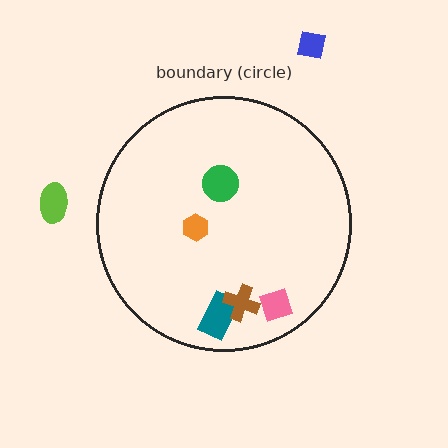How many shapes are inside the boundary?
5 inside, 2 outside.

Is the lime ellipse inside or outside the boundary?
Outside.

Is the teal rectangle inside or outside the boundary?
Inside.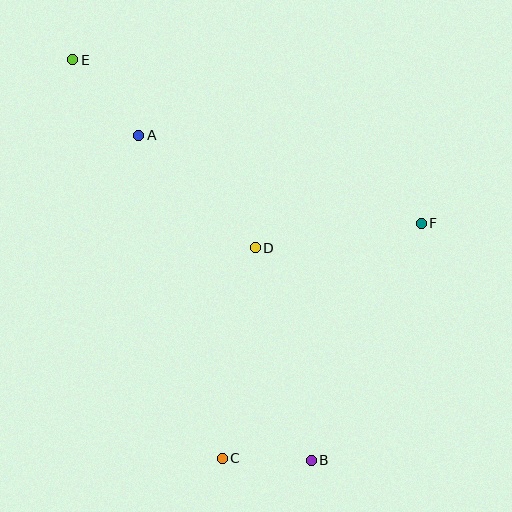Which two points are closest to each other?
Points B and C are closest to each other.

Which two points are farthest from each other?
Points B and E are farthest from each other.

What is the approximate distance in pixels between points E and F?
The distance between E and F is approximately 385 pixels.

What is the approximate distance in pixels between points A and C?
The distance between A and C is approximately 334 pixels.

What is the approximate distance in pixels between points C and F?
The distance between C and F is approximately 308 pixels.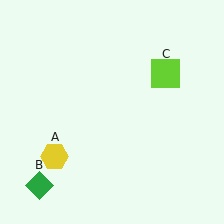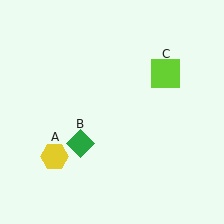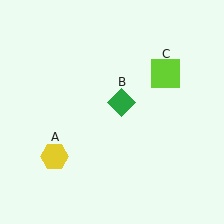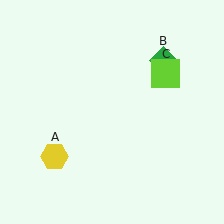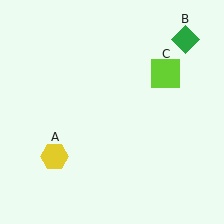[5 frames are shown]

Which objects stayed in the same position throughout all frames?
Yellow hexagon (object A) and lime square (object C) remained stationary.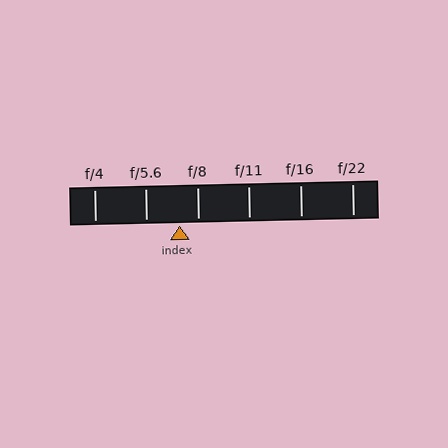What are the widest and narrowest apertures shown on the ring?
The widest aperture shown is f/4 and the narrowest is f/22.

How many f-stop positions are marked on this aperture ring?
There are 6 f-stop positions marked.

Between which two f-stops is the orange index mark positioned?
The index mark is between f/5.6 and f/8.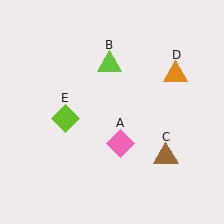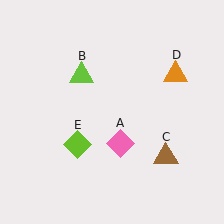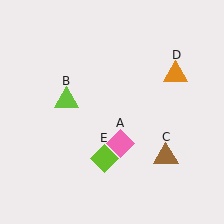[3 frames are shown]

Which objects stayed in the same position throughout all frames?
Pink diamond (object A) and brown triangle (object C) and orange triangle (object D) remained stationary.